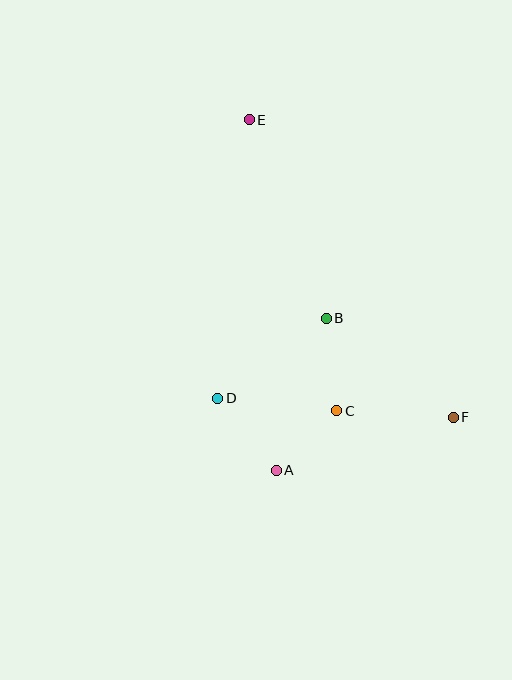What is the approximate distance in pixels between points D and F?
The distance between D and F is approximately 237 pixels.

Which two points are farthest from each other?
Points E and F are farthest from each other.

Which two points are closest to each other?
Points A and C are closest to each other.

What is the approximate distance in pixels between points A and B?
The distance between A and B is approximately 160 pixels.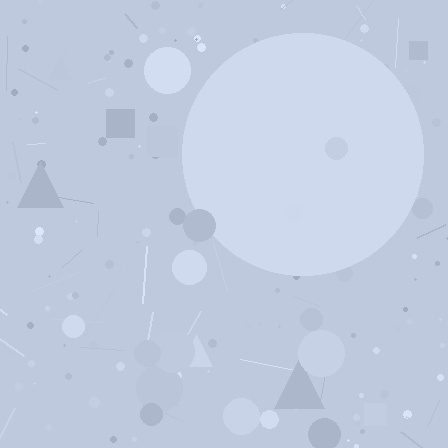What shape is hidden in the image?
A circle is hidden in the image.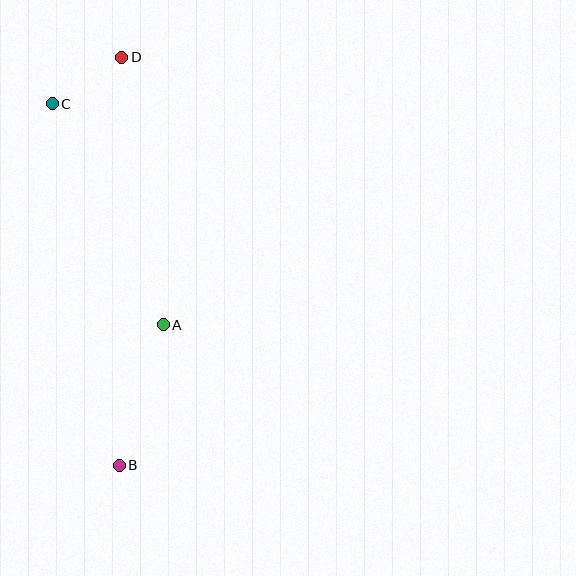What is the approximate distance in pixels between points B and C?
The distance between B and C is approximately 368 pixels.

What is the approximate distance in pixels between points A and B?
The distance between A and B is approximately 148 pixels.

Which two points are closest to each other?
Points C and D are closest to each other.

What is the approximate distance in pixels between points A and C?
The distance between A and C is approximately 247 pixels.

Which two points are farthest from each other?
Points B and D are farthest from each other.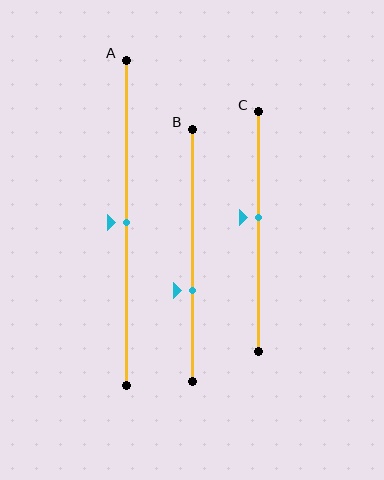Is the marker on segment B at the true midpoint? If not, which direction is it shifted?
No, the marker on segment B is shifted downward by about 14% of the segment length.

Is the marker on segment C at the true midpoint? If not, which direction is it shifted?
No, the marker on segment C is shifted upward by about 6% of the segment length.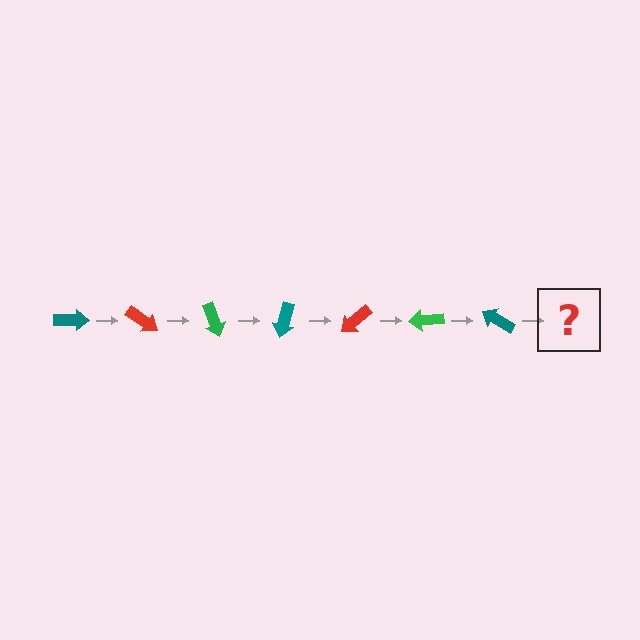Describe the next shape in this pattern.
It should be a red arrow, rotated 245 degrees from the start.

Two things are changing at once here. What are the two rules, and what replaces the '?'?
The two rules are that it rotates 35 degrees each step and the color cycles through teal, red, and green. The '?' should be a red arrow, rotated 245 degrees from the start.